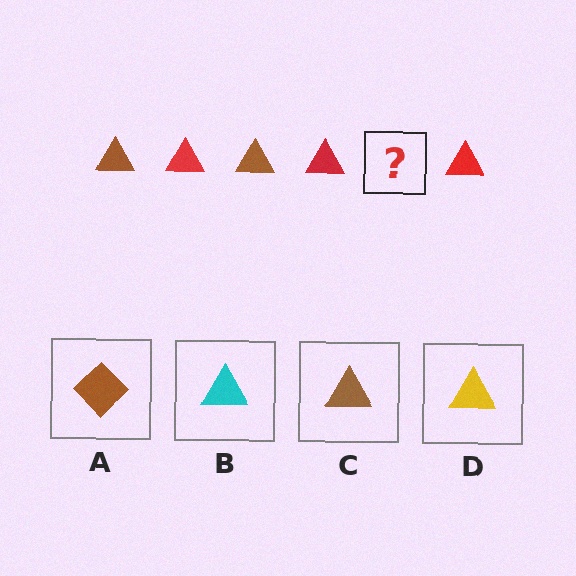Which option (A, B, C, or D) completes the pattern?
C.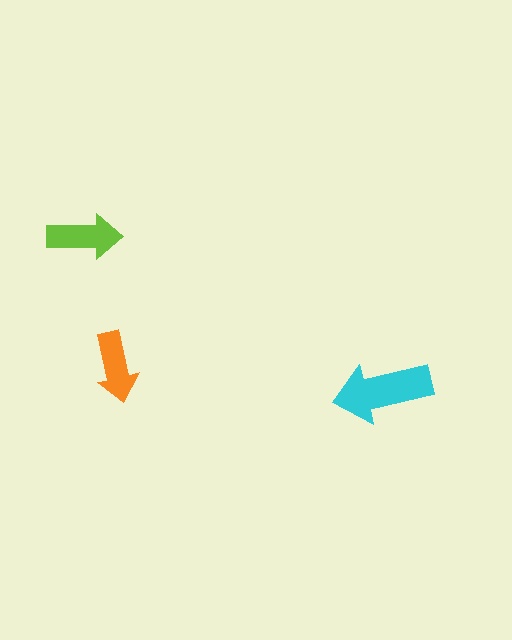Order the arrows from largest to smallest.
the cyan one, the lime one, the orange one.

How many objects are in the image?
There are 3 objects in the image.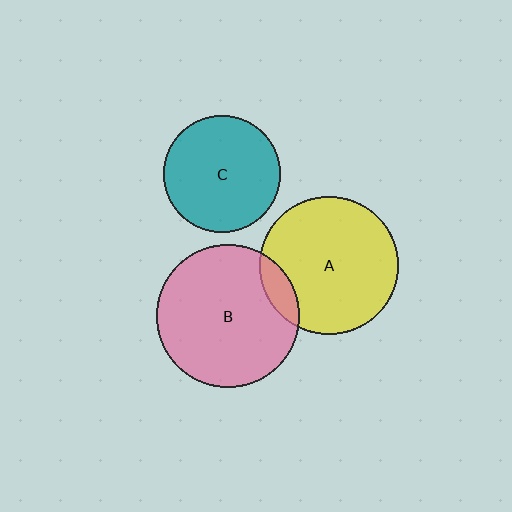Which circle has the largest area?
Circle B (pink).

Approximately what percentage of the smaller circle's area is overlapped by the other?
Approximately 10%.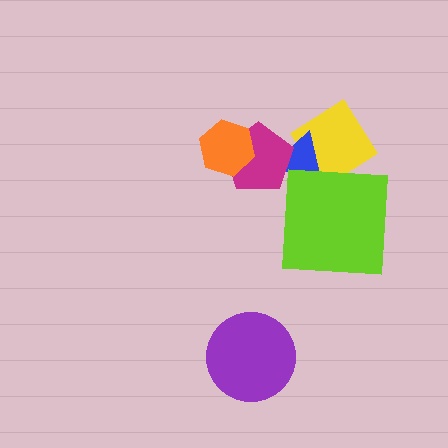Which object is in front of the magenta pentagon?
The orange hexagon is in front of the magenta pentagon.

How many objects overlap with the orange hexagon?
1 object overlaps with the orange hexagon.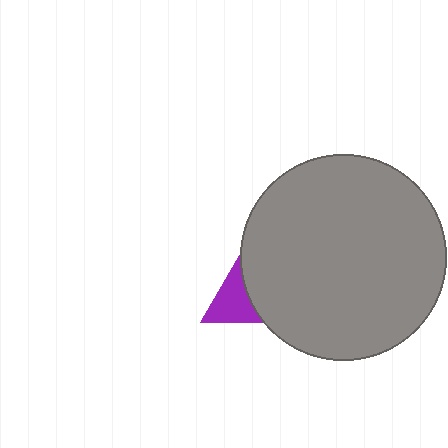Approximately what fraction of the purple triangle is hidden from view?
Roughly 57% of the purple triangle is hidden behind the gray circle.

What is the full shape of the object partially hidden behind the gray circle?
The partially hidden object is a purple triangle.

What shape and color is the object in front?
The object in front is a gray circle.